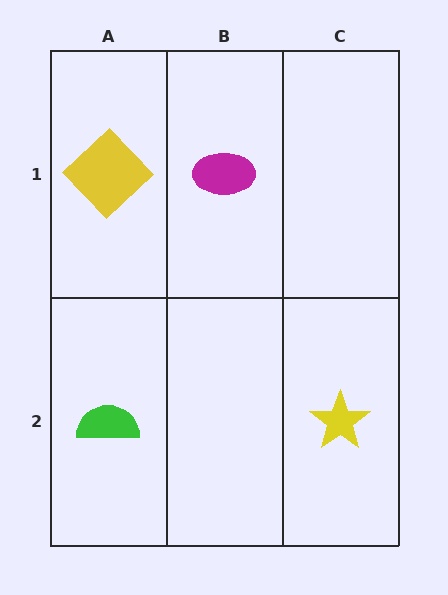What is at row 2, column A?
A green semicircle.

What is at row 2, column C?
A yellow star.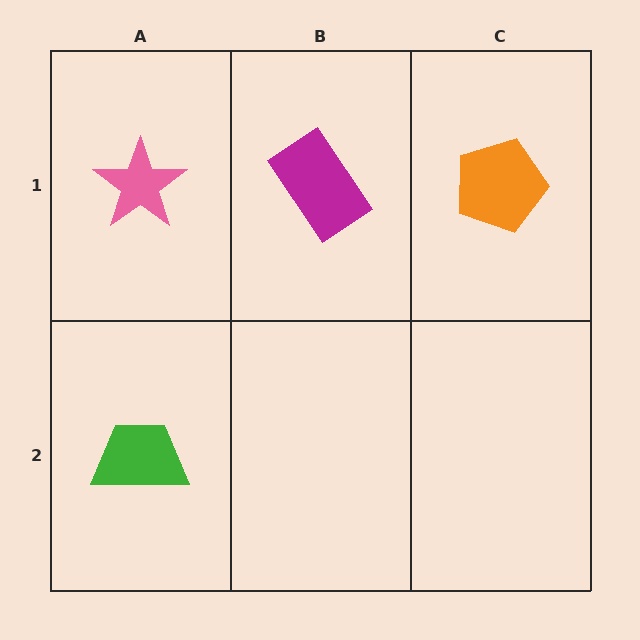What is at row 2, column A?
A green trapezoid.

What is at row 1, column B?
A magenta rectangle.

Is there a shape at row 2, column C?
No, that cell is empty.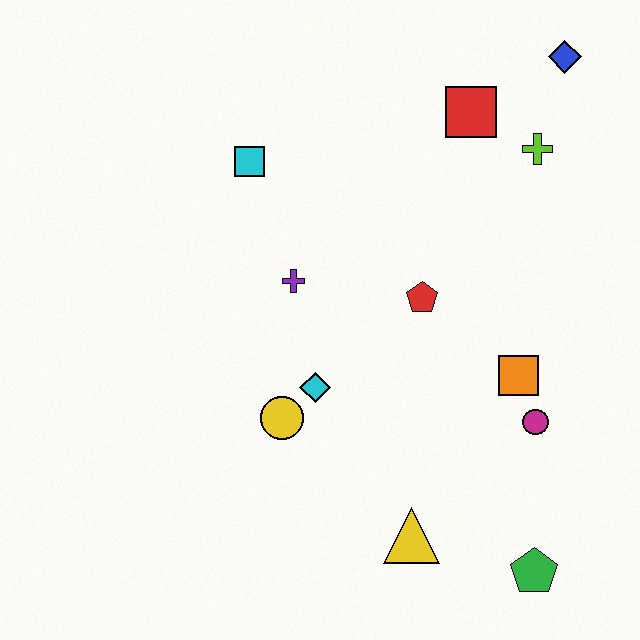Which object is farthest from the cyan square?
The green pentagon is farthest from the cyan square.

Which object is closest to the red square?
The lime cross is closest to the red square.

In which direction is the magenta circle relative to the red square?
The magenta circle is below the red square.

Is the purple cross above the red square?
No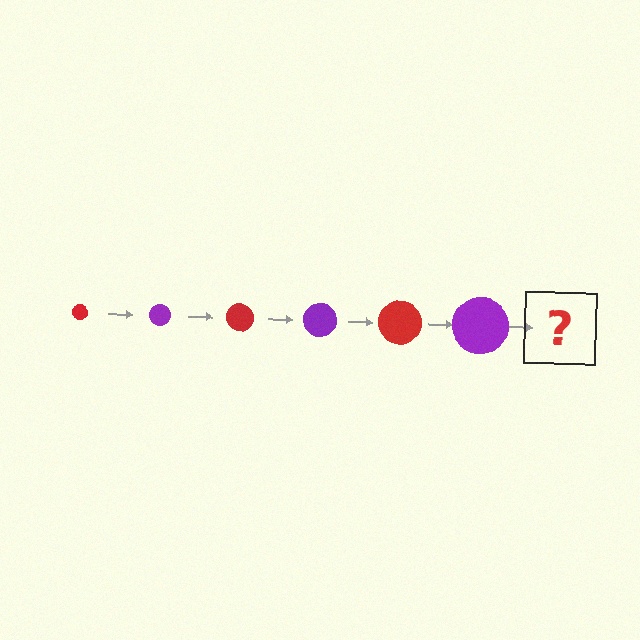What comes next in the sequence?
The next element should be a red circle, larger than the previous one.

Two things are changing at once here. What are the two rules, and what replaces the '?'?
The two rules are that the circle grows larger each step and the color cycles through red and purple. The '?' should be a red circle, larger than the previous one.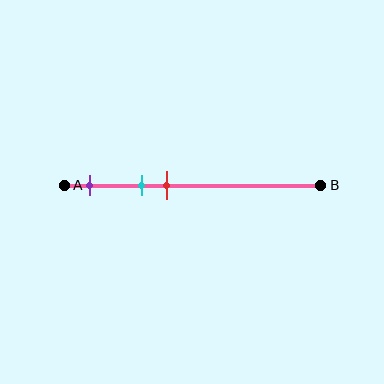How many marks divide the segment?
There are 3 marks dividing the segment.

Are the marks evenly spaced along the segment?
Yes, the marks are approximately evenly spaced.